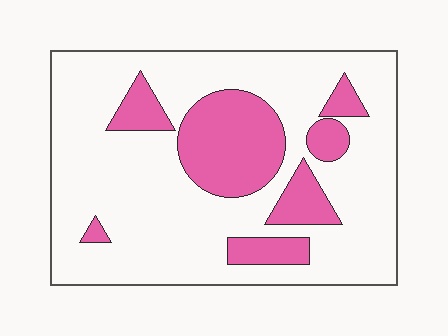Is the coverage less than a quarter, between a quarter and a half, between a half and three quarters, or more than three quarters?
Less than a quarter.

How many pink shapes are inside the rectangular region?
7.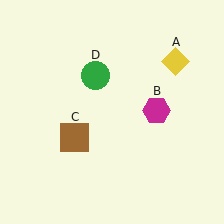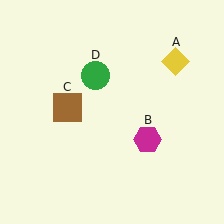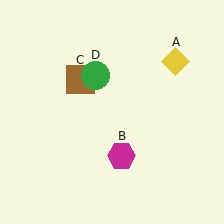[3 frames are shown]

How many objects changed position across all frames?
2 objects changed position: magenta hexagon (object B), brown square (object C).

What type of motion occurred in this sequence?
The magenta hexagon (object B), brown square (object C) rotated clockwise around the center of the scene.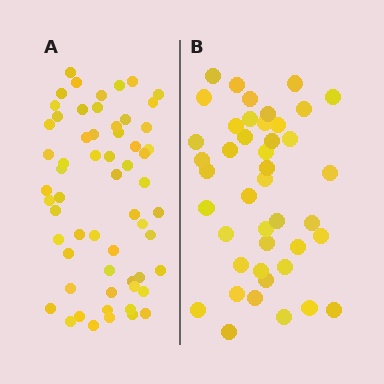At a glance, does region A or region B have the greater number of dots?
Region A (the left region) has more dots.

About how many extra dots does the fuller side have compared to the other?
Region A has approximately 15 more dots than region B.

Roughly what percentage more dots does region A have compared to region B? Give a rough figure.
About 40% more.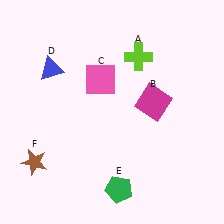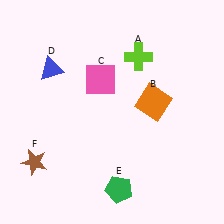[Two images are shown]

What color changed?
The square (B) changed from magenta in Image 1 to orange in Image 2.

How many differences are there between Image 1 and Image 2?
There is 1 difference between the two images.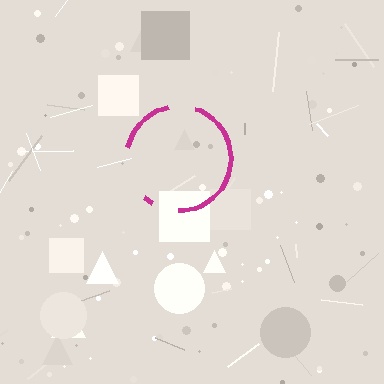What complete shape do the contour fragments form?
The contour fragments form a circle.